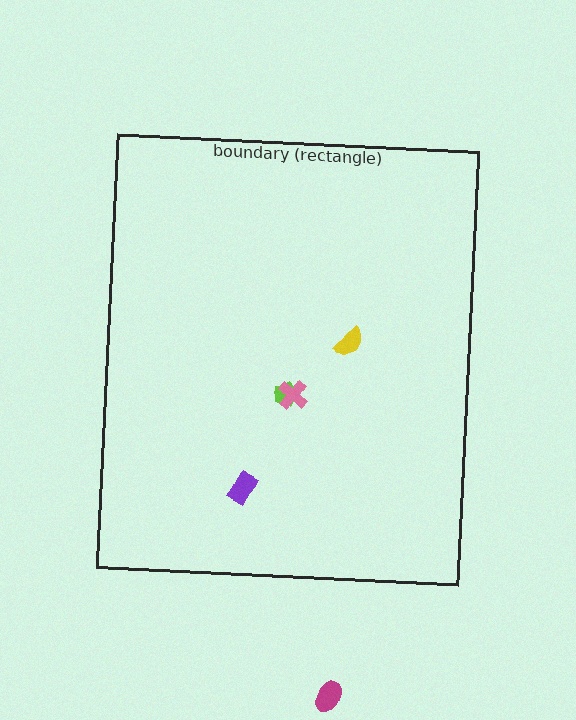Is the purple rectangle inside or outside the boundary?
Inside.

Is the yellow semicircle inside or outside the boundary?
Inside.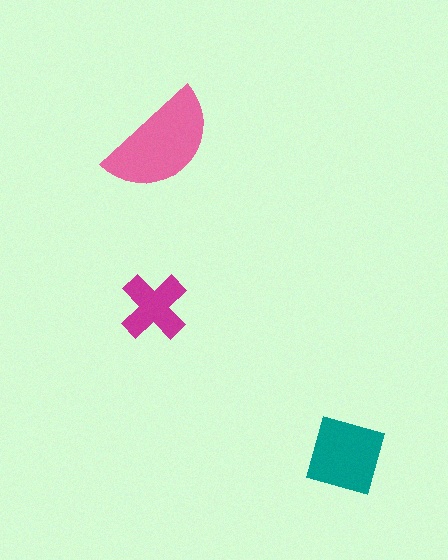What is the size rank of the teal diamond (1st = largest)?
2nd.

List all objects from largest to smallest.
The pink semicircle, the teal diamond, the magenta cross.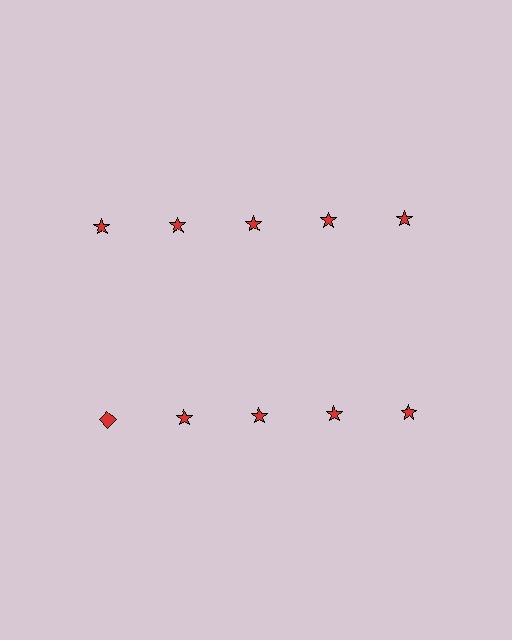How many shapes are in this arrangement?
There are 10 shapes arranged in a grid pattern.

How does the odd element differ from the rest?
It has a different shape: diamond instead of star.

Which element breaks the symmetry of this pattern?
The red diamond in the second row, leftmost column breaks the symmetry. All other shapes are red stars.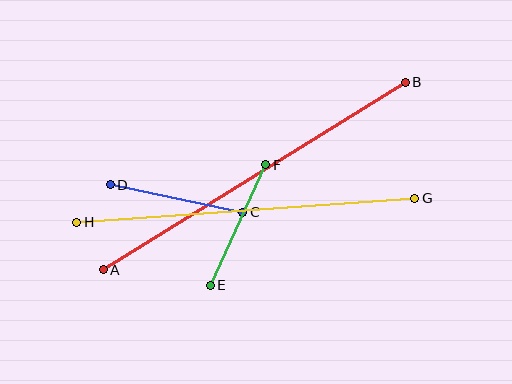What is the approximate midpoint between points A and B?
The midpoint is at approximately (254, 176) pixels.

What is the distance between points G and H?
The distance is approximately 339 pixels.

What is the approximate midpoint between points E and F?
The midpoint is at approximately (238, 225) pixels.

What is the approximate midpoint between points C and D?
The midpoint is at approximately (176, 198) pixels.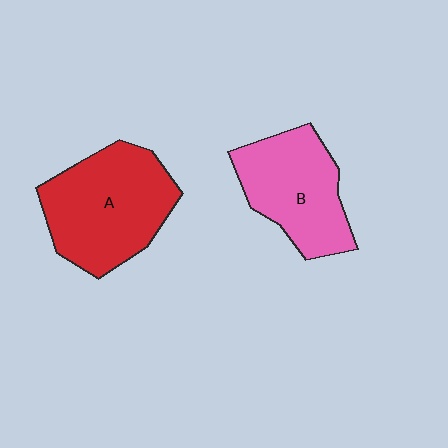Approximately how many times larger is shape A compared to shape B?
Approximately 1.2 times.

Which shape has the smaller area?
Shape B (pink).